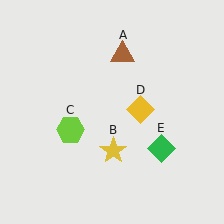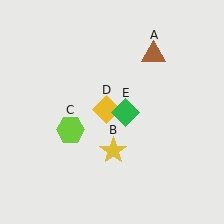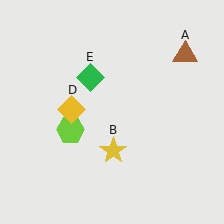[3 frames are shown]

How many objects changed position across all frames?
3 objects changed position: brown triangle (object A), yellow diamond (object D), green diamond (object E).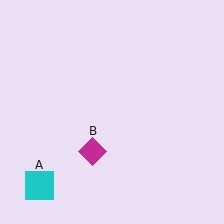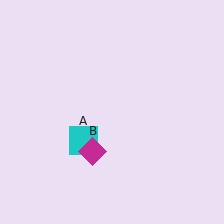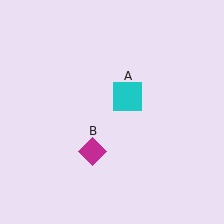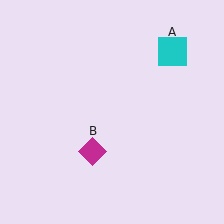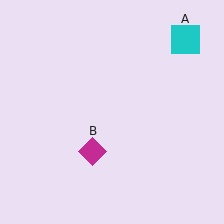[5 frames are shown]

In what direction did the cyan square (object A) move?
The cyan square (object A) moved up and to the right.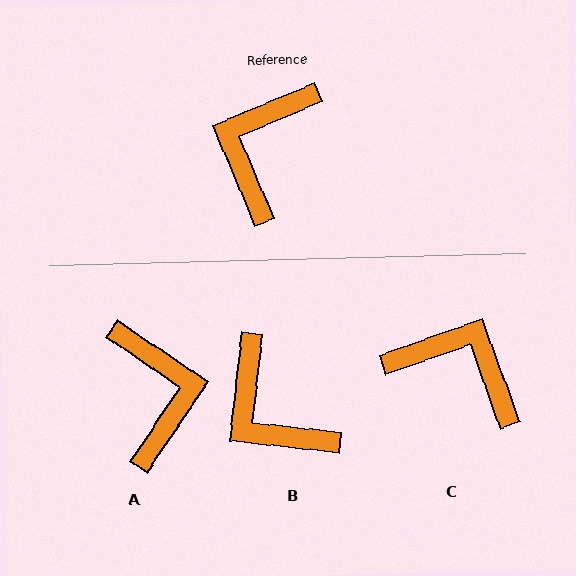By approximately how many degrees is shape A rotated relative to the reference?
Approximately 147 degrees clockwise.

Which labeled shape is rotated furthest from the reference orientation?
A, about 147 degrees away.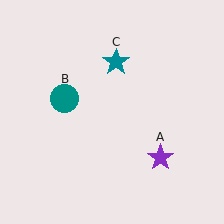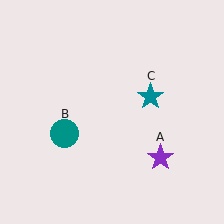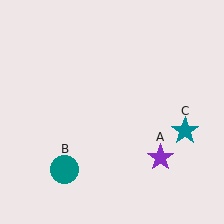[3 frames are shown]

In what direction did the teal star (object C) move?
The teal star (object C) moved down and to the right.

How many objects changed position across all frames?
2 objects changed position: teal circle (object B), teal star (object C).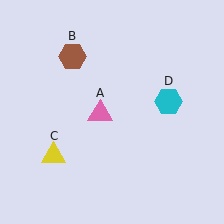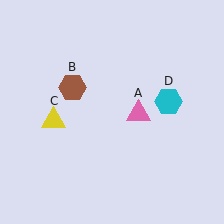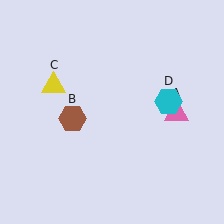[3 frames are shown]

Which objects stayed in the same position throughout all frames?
Cyan hexagon (object D) remained stationary.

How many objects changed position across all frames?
3 objects changed position: pink triangle (object A), brown hexagon (object B), yellow triangle (object C).